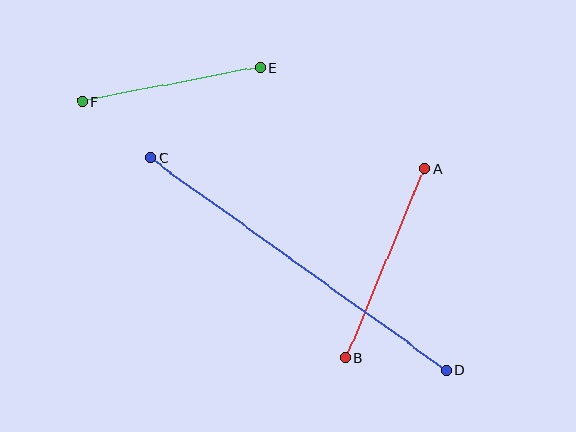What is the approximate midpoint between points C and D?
The midpoint is at approximately (298, 264) pixels.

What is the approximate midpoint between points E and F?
The midpoint is at approximately (171, 85) pixels.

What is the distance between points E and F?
The distance is approximately 181 pixels.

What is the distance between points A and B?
The distance is approximately 205 pixels.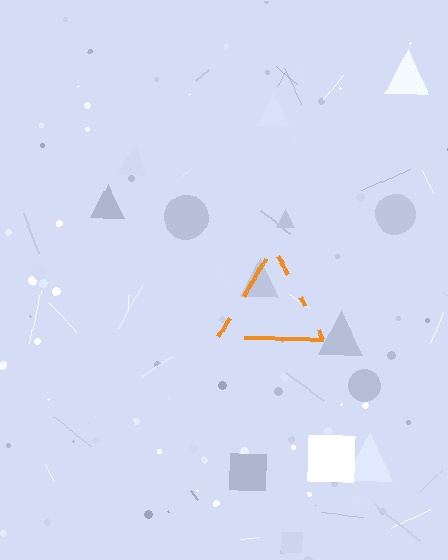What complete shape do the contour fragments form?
The contour fragments form a triangle.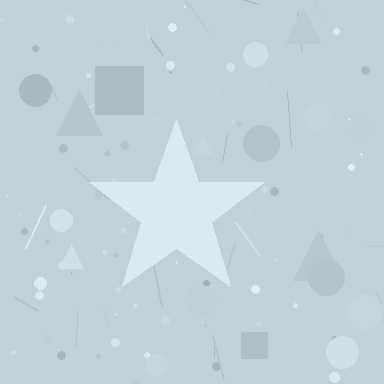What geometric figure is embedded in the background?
A star is embedded in the background.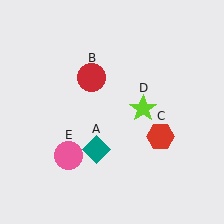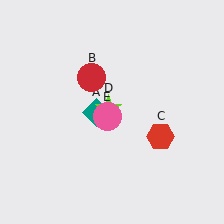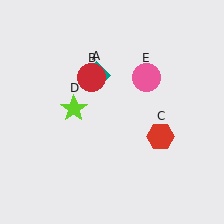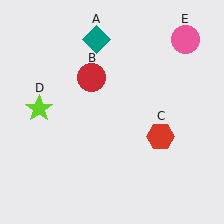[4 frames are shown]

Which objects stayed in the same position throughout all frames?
Red circle (object B) and red hexagon (object C) remained stationary.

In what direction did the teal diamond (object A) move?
The teal diamond (object A) moved up.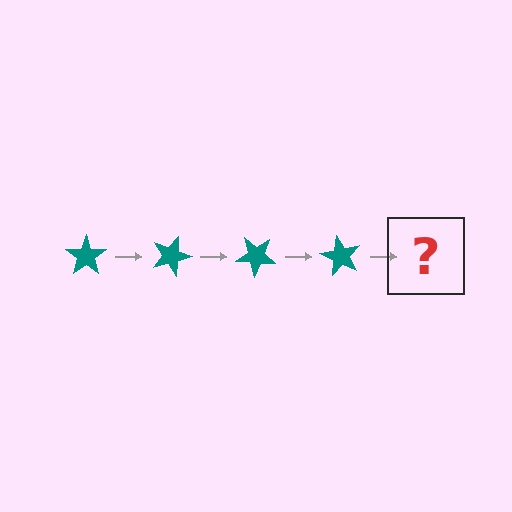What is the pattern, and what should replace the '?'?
The pattern is that the star rotates 20 degrees each step. The '?' should be a teal star rotated 80 degrees.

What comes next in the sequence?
The next element should be a teal star rotated 80 degrees.